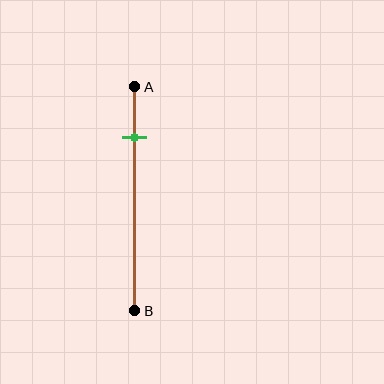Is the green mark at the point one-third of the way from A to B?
No, the mark is at about 20% from A, not at the 33% one-third point.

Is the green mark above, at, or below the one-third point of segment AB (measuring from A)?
The green mark is above the one-third point of segment AB.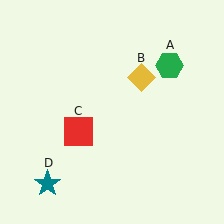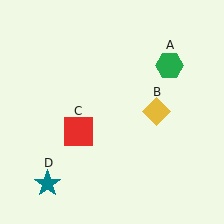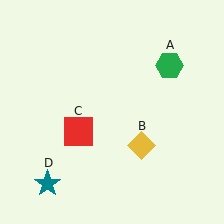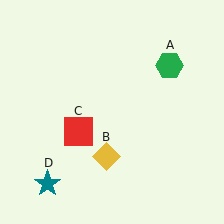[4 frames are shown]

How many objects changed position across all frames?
1 object changed position: yellow diamond (object B).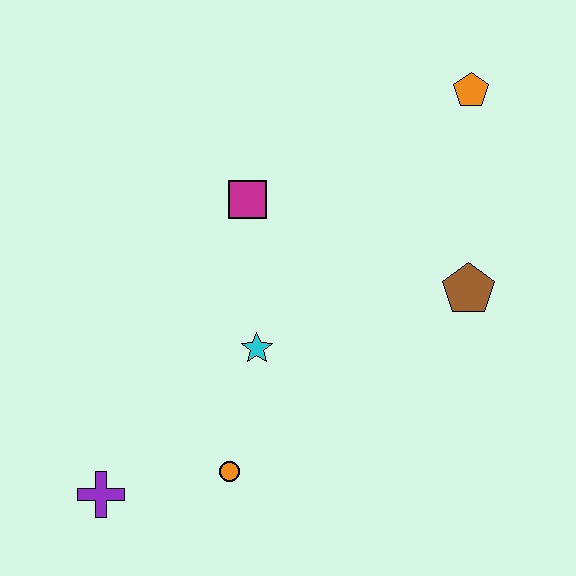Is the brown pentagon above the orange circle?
Yes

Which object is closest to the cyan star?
The orange circle is closest to the cyan star.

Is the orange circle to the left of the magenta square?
Yes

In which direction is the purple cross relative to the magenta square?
The purple cross is below the magenta square.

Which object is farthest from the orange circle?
The orange pentagon is farthest from the orange circle.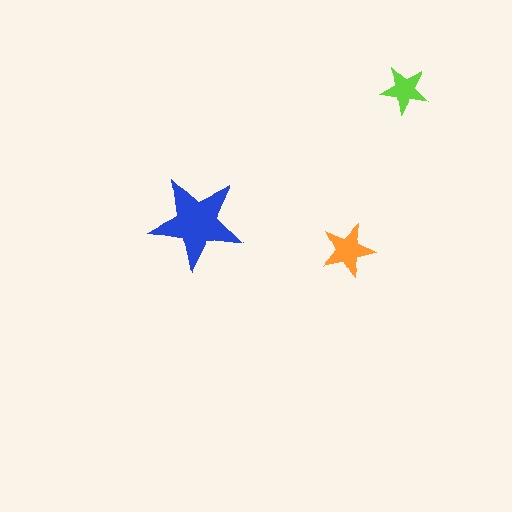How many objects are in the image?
There are 3 objects in the image.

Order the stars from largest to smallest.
the blue one, the orange one, the lime one.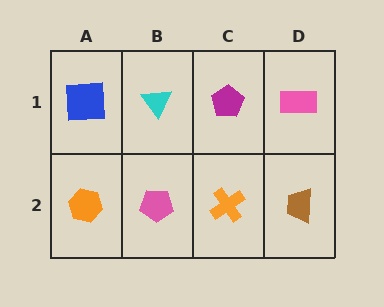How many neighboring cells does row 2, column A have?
2.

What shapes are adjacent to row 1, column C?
An orange cross (row 2, column C), a cyan triangle (row 1, column B), a pink rectangle (row 1, column D).